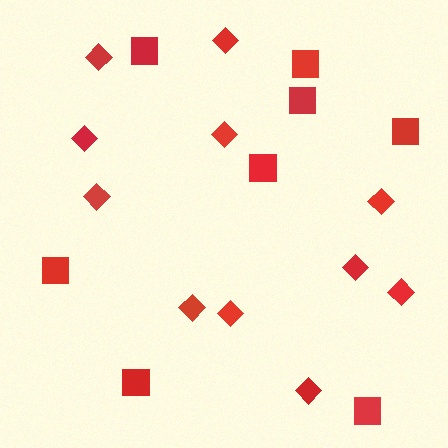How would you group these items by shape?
There are 2 groups: one group of diamonds (11) and one group of squares (8).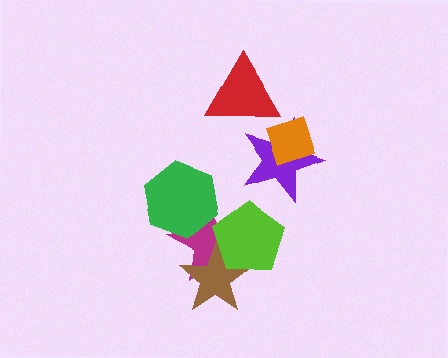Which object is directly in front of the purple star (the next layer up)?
The orange diamond is directly in front of the purple star.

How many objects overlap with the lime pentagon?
2 objects overlap with the lime pentagon.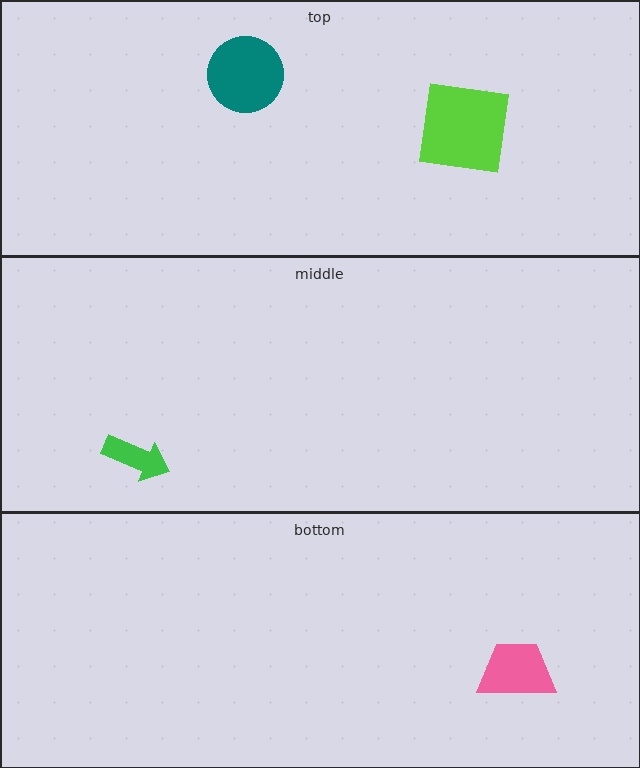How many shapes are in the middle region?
1.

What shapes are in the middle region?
The green arrow.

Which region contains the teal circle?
The top region.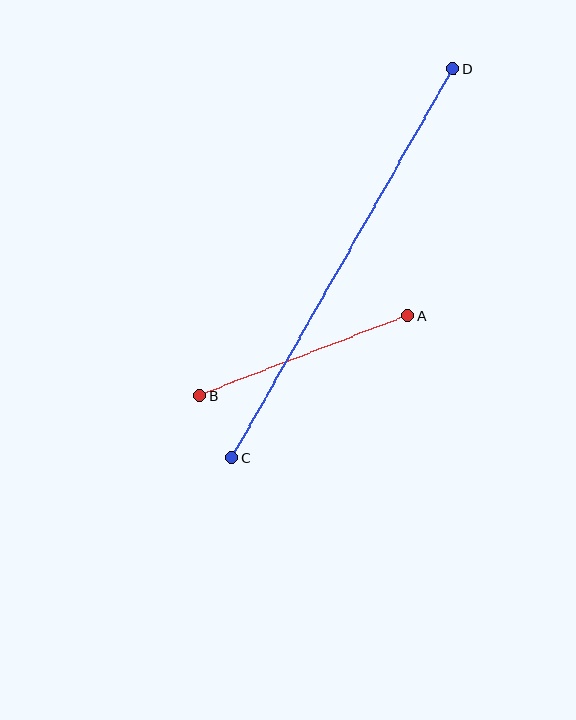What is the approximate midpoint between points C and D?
The midpoint is at approximately (343, 264) pixels.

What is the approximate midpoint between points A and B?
The midpoint is at approximately (303, 356) pixels.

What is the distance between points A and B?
The distance is approximately 223 pixels.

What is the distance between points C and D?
The distance is approximately 448 pixels.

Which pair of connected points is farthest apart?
Points C and D are farthest apart.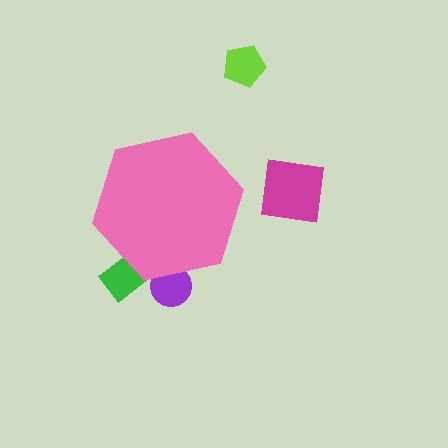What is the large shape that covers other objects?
A pink hexagon.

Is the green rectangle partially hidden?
Yes, the green rectangle is partially hidden behind the pink hexagon.